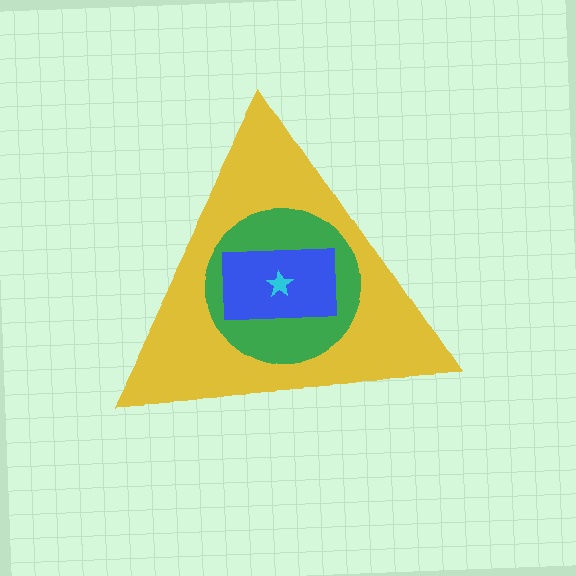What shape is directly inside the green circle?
The blue rectangle.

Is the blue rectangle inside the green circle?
Yes.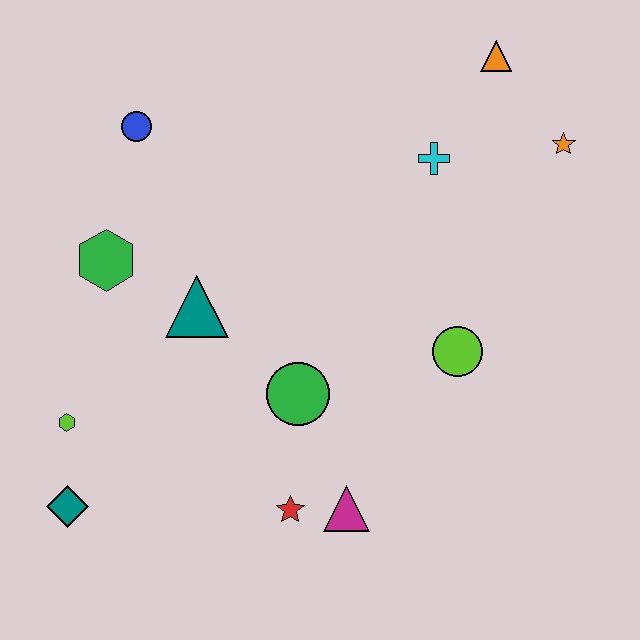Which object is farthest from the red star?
The orange triangle is farthest from the red star.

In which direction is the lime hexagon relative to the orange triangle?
The lime hexagon is to the left of the orange triangle.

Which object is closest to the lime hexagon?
The teal diamond is closest to the lime hexagon.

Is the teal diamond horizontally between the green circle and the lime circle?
No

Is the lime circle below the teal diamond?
No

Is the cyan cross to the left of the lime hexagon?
No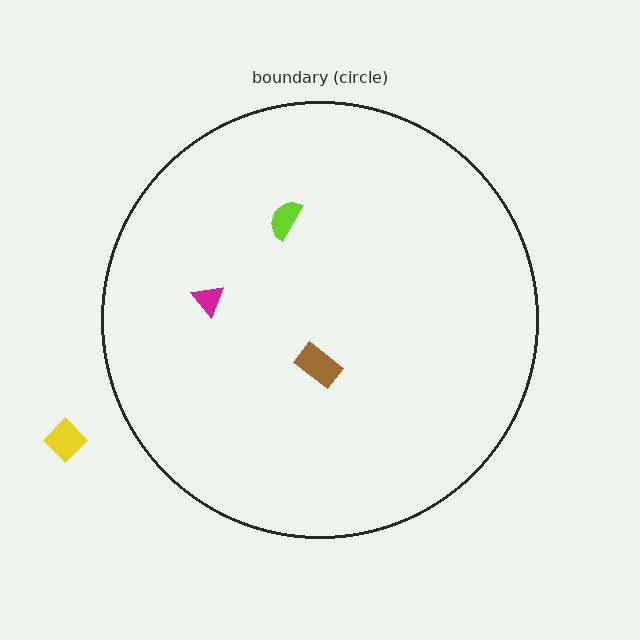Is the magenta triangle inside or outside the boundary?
Inside.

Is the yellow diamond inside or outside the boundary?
Outside.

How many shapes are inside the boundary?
3 inside, 1 outside.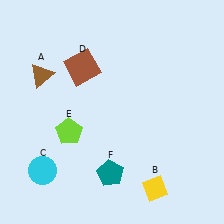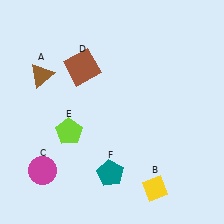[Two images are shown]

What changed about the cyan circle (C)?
In Image 1, C is cyan. In Image 2, it changed to magenta.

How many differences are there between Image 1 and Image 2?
There is 1 difference between the two images.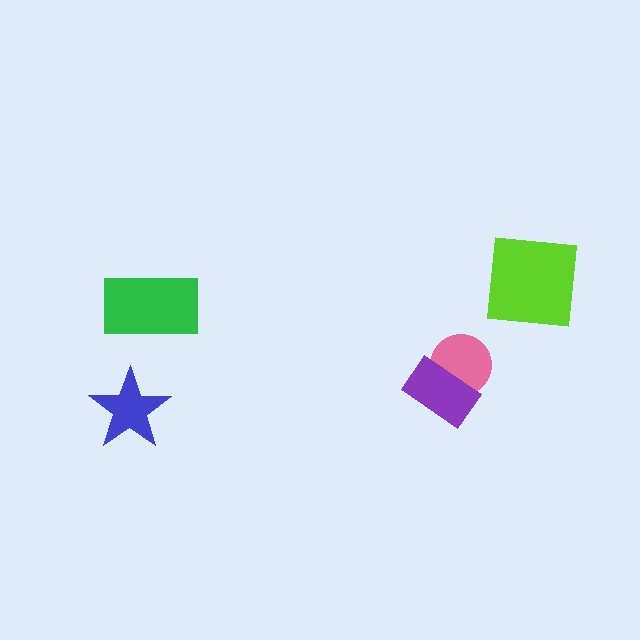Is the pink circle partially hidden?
Yes, it is partially covered by another shape.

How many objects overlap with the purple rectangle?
1 object overlaps with the purple rectangle.